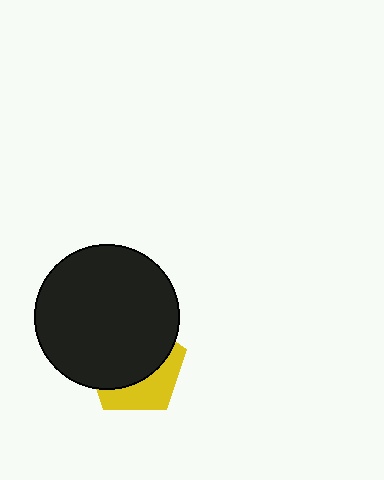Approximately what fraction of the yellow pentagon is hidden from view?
Roughly 64% of the yellow pentagon is hidden behind the black circle.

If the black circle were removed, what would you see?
You would see the complete yellow pentagon.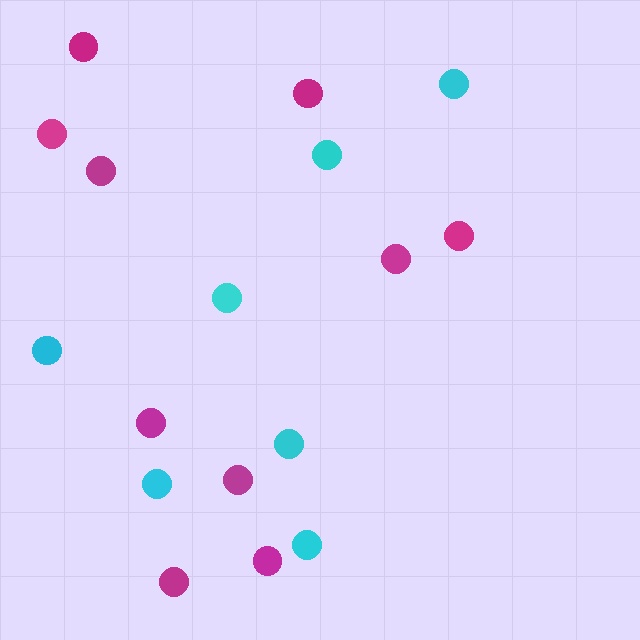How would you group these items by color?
There are 2 groups: one group of magenta circles (10) and one group of cyan circles (7).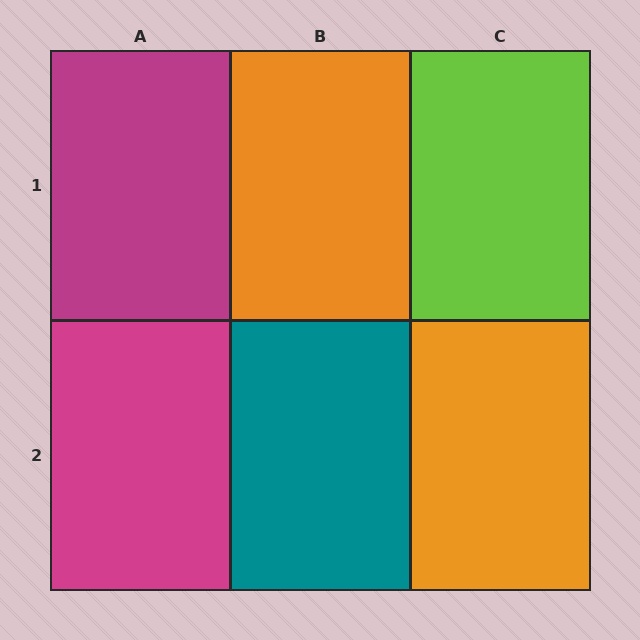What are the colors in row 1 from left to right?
Magenta, orange, lime.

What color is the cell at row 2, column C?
Orange.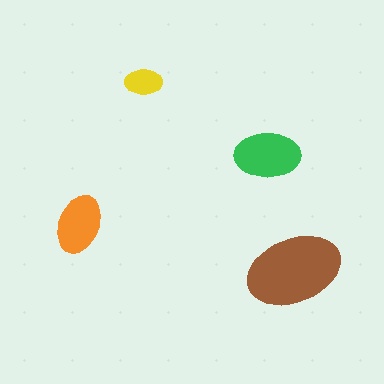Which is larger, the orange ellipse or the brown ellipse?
The brown one.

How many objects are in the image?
There are 4 objects in the image.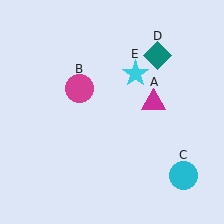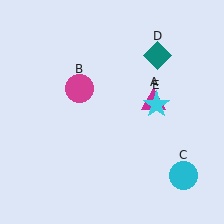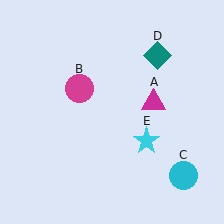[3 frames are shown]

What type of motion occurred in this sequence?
The cyan star (object E) rotated clockwise around the center of the scene.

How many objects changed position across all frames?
1 object changed position: cyan star (object E).